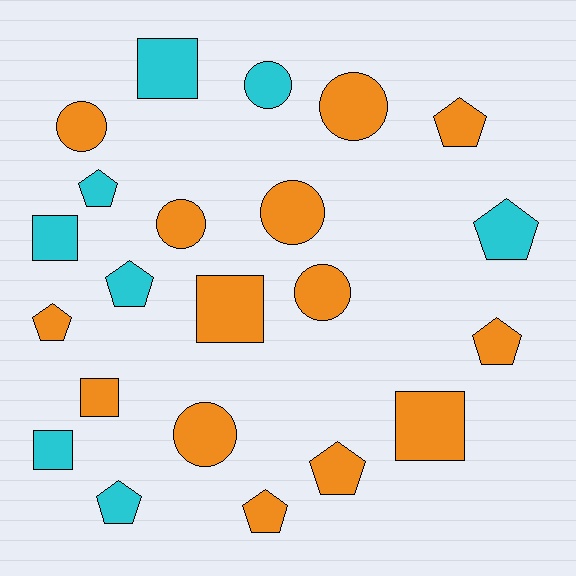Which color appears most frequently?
Orange, with 14 objects.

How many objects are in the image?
There are 22 objects.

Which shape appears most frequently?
Pentagon, with 9 objects.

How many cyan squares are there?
There are 3 cyan squares.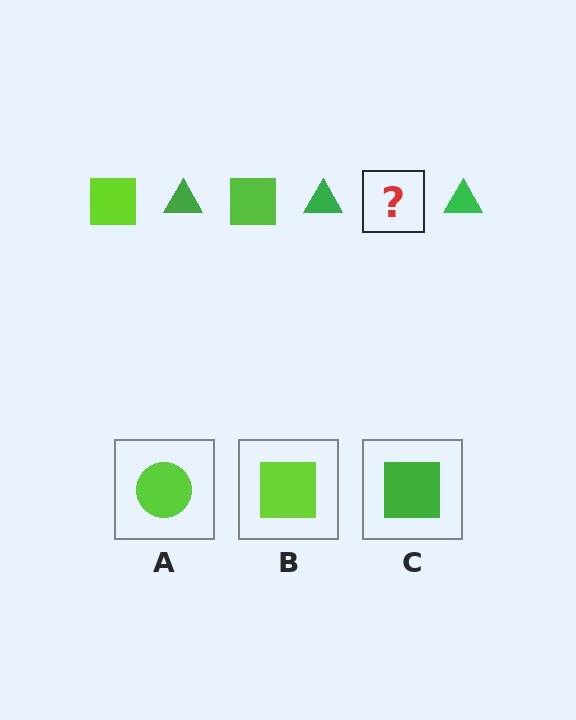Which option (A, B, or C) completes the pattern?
B.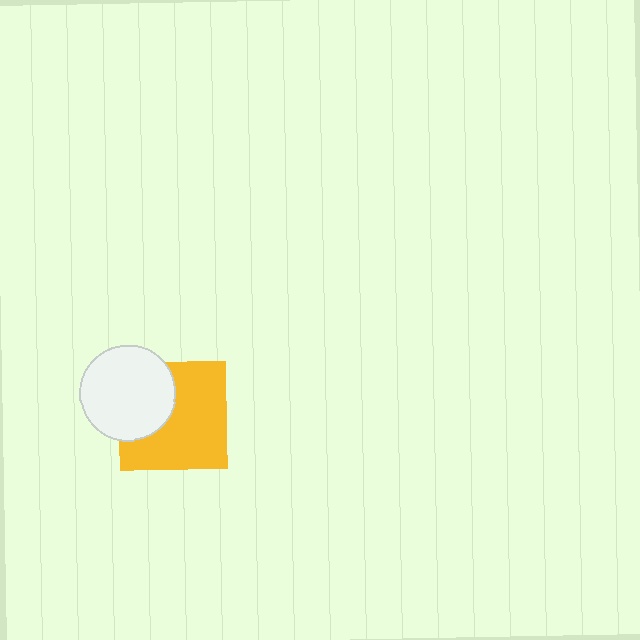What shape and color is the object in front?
The object in front is a white circle.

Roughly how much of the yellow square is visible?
Most of it is visible (roughly 67%).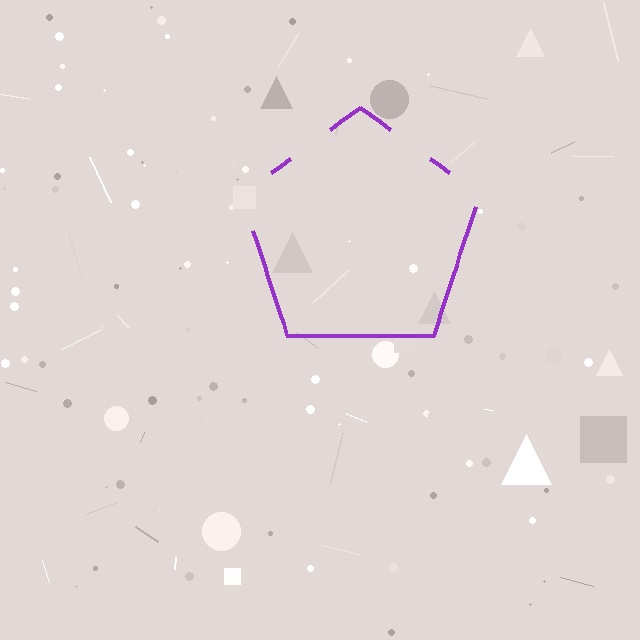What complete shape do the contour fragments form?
The contour fragments form a pentagon.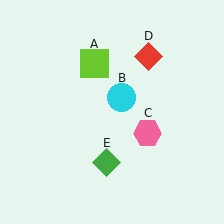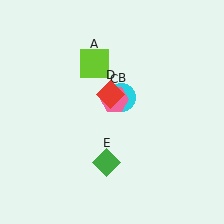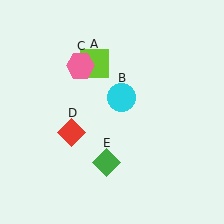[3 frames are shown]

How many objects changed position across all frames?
2 objects changed position: pink hexagon (object C), red diamond (object D).